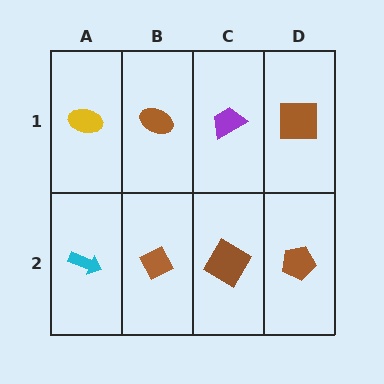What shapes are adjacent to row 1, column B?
A brown diamond (row 2, column B), a yellow ellipse (row 1, column A), a purple trapezoid (row 1, column C).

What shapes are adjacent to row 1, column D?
A brown pentagon (row 2, column D), a purple trapezoid (row 1, column C).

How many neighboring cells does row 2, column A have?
2.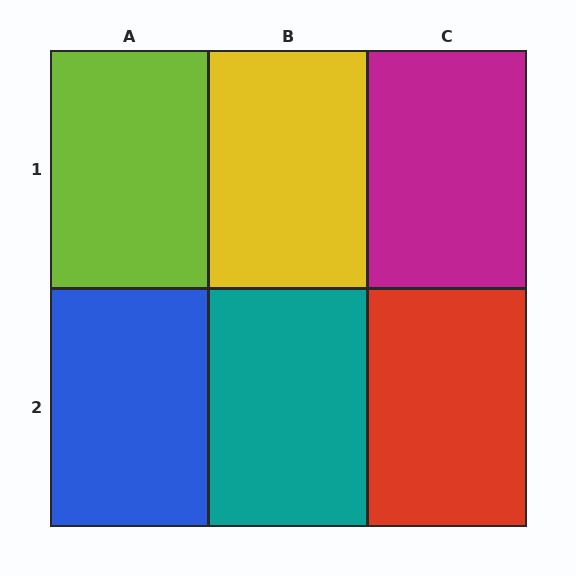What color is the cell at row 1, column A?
Lime.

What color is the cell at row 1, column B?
Yellow.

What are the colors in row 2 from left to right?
Blue, teal, red.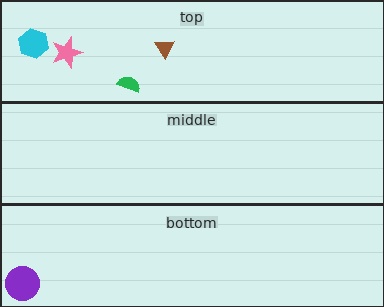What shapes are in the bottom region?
The purple circle.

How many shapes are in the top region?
4.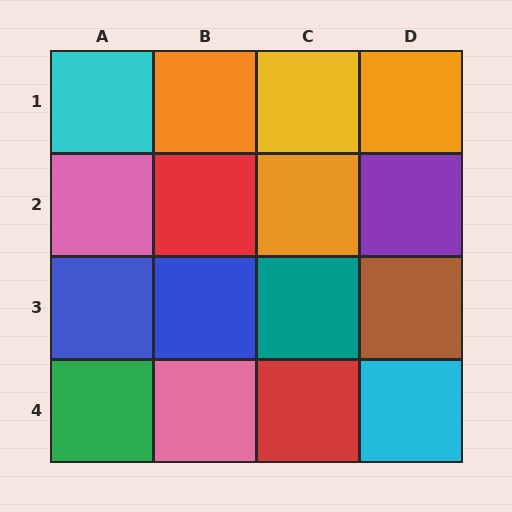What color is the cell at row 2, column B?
Red.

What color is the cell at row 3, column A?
Blue.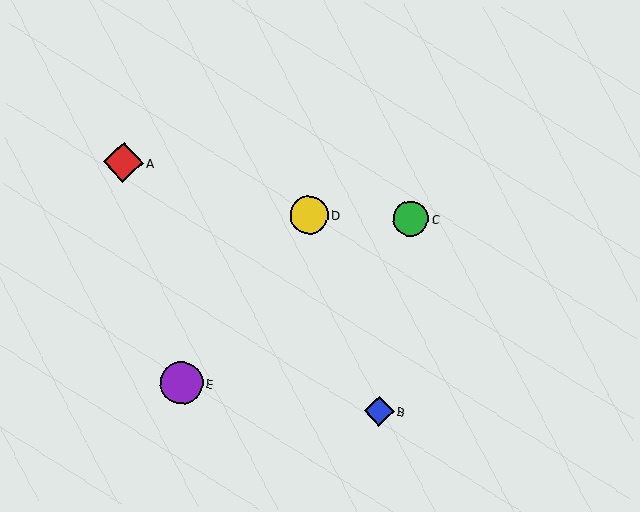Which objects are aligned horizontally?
Objects C, D are aligned horizontally.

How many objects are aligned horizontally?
2 objects (C, D) are aligned horizontally.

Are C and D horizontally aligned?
Yes, both are at y≈219.